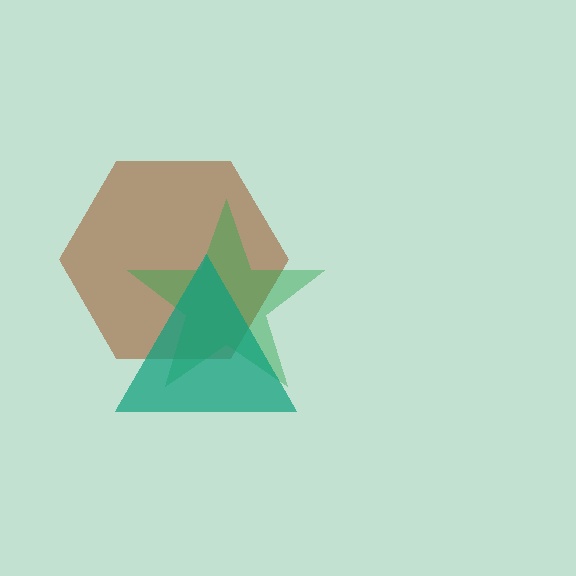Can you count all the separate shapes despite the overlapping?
Yes, there are 3 separate shapes.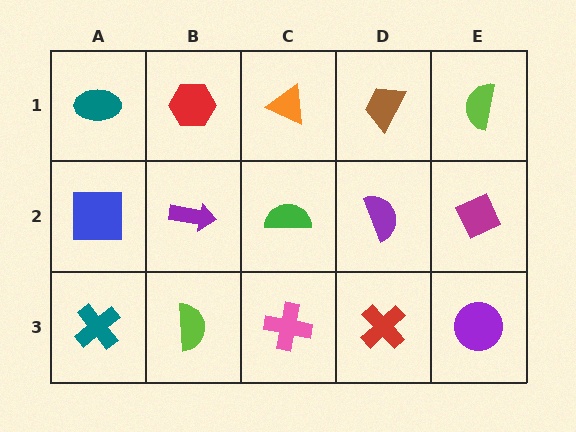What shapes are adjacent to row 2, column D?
A brown trapezoid (row 1, column D), a red cross (row 3, column D), a green semicircle (row 2, column C), a magenta diamond (row 2, column E).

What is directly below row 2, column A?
A teal cross.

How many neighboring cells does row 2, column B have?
4.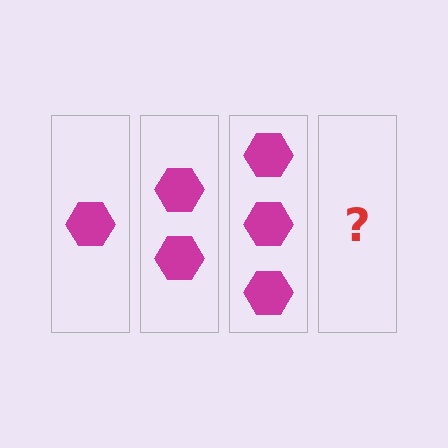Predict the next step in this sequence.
The next step is 4 hexagons.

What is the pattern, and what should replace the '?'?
The pattern is that each step adds one more hexagon. The '?' should be 4 hexagons.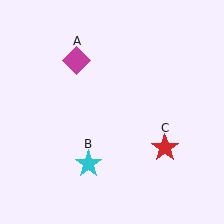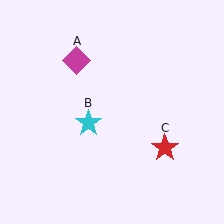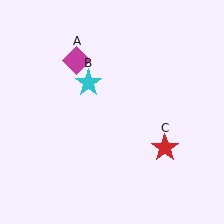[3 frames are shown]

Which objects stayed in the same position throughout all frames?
Magenta diamond (object A) and red star (object C) remained stationary.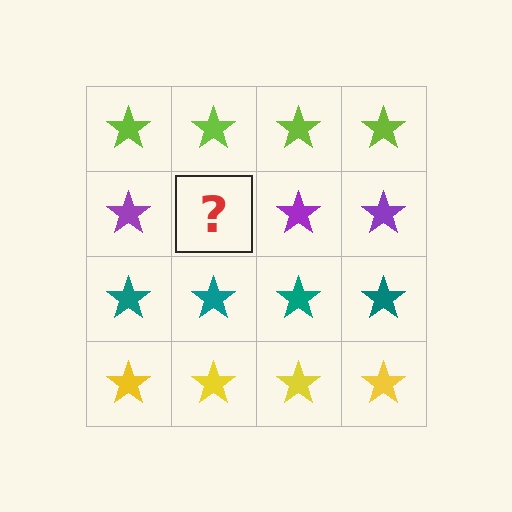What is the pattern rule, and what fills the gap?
The rule is that each row has a consistent color. The gap should be filled with a purple star.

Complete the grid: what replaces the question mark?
The question mark should be replaced with a purple star.